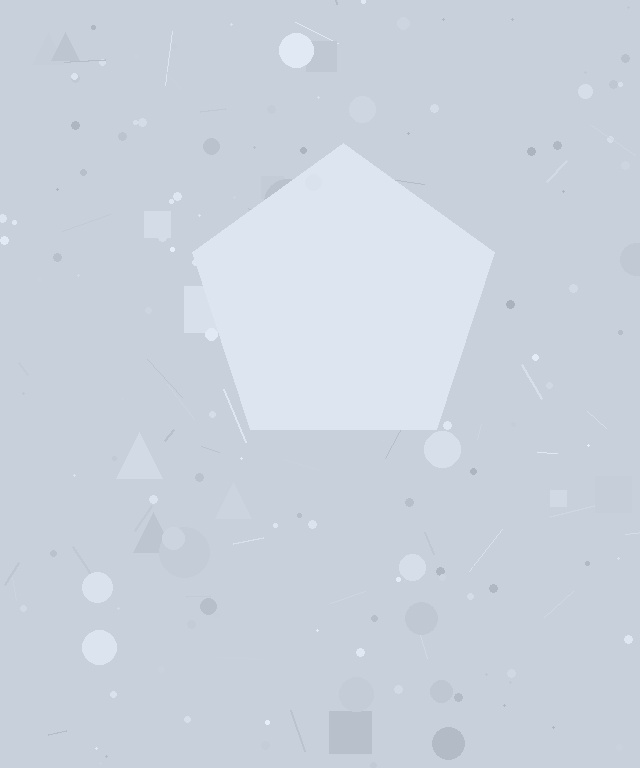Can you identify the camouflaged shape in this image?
The camouflaged shape is a pentagon.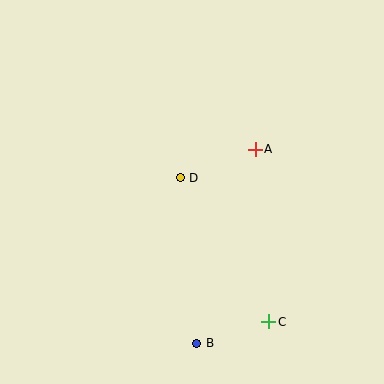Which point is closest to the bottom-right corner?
Point C is closest to the bottom-right corner.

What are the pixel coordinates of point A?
Point A is at (255, 149).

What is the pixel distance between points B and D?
The distance between B and D is 166 pixels.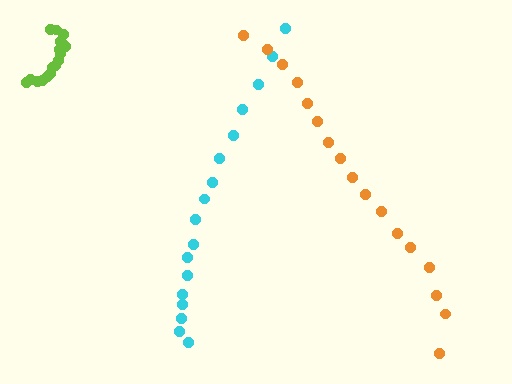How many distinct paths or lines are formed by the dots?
There are 3 distinct paths.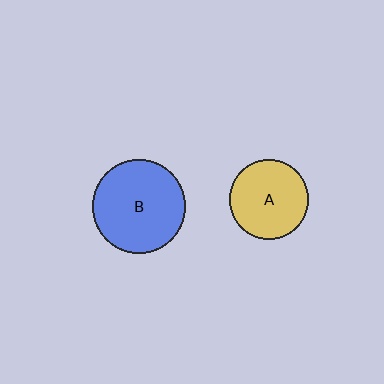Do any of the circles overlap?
No, none of the circles overlap.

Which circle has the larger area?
Circle B (blue).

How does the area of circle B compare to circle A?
Approximately 1.4 times.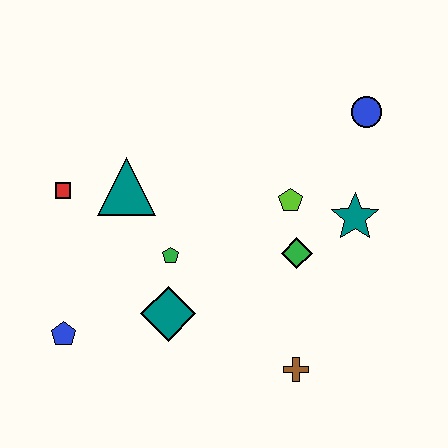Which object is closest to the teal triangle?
The red square is closest to the teal triangle.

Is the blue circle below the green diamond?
No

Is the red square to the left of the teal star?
Yes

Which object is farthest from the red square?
The blue circle is farthest from the red square.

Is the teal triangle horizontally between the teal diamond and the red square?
Yes